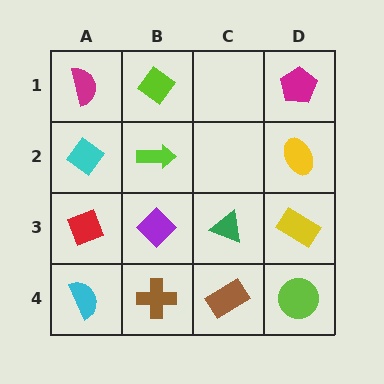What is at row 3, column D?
A yellow rectangle.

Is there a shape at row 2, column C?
No, that cell is empty.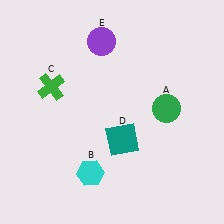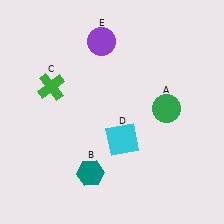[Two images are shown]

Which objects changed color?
B changed from cyan to teal. D changed from teal to cyan.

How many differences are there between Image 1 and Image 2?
There are 2 differences between the two images.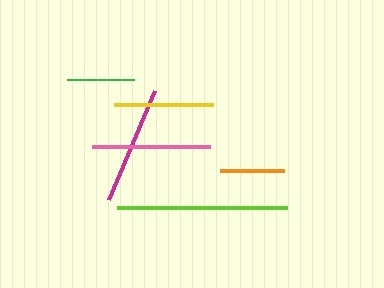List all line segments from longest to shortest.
From longest to shortest: lime, pink, magenta, yellow, green, orange.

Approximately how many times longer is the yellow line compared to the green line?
The yellow line is approximately 1.5 times the length of the green line.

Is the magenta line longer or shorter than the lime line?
The lime line is longer than the magenta line.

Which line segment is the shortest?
The orange line is the shortest at approximately 64 pixels.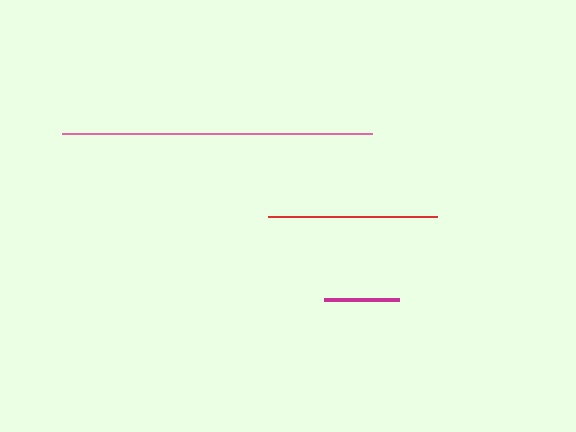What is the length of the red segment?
The red segment is approximately 169 pixels long.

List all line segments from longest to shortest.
From longest to shortest: pink, red, magenta.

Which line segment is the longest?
The pink line is the longest at approximately 309 pixels.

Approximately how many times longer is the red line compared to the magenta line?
The red line is approximately 2.3 times the length of the magenta line.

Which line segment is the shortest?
The magenta line is the shortest at approximately 75 pixels.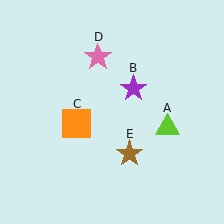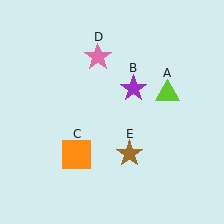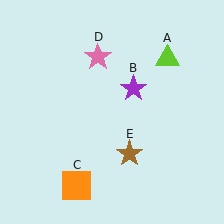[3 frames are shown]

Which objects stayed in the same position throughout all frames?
Purple star (object B) and pink star (object D) and brown star (object E) remained stationary.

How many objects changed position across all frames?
2 objects changed position: lime triangle (object A), orange square (object C).